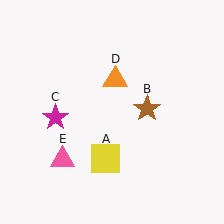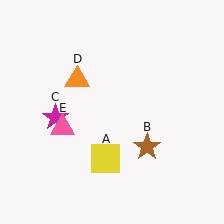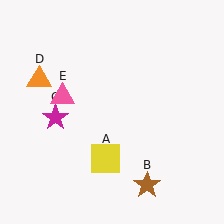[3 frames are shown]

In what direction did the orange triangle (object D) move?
The orange triangle (object D) moved left.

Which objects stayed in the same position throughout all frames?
Yellow square (object A) and magenta star (object C) remained stationary.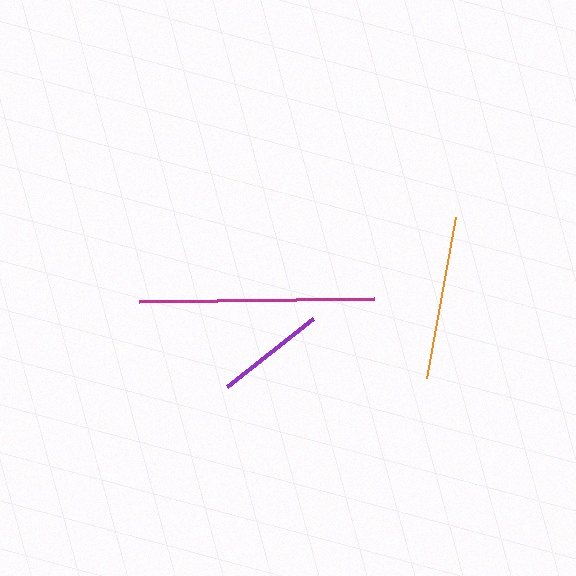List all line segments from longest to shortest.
From longest to shortest: magenta, orange, purple.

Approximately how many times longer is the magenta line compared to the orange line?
The magenta line is approximately 1.4 times the length of the orange line.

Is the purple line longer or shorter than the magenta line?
The magenta line is longer than the purple line.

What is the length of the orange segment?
The orange segment is approximately 164 pixels long.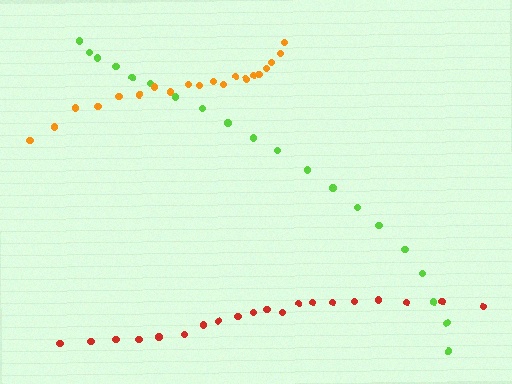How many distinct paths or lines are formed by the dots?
There are 3 distinct paths.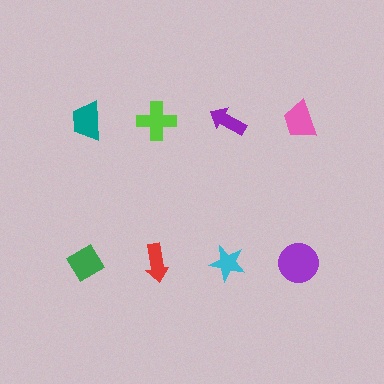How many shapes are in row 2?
4 shapes.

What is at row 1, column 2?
A lime cross.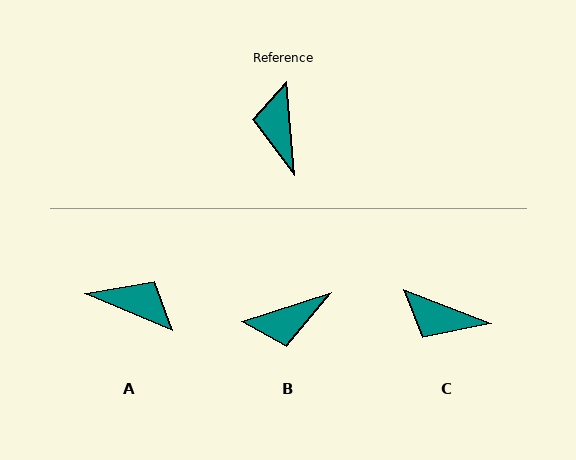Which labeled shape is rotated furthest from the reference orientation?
A, about 117 degrees away.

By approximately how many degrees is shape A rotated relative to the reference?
Approximately 117 degrees clockwise.